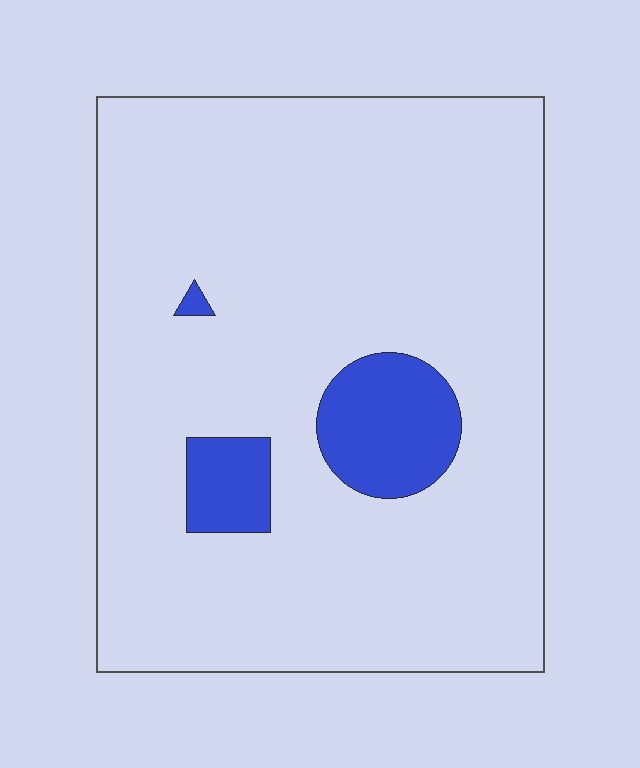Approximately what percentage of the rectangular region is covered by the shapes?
Approximately 10%.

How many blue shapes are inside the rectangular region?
3.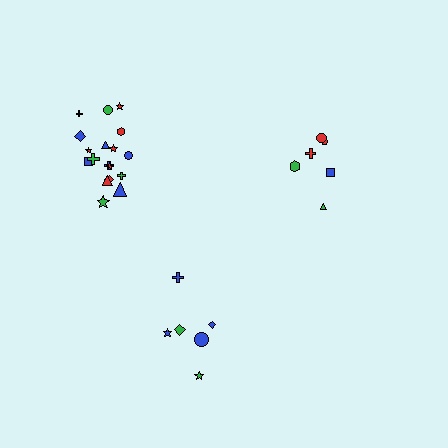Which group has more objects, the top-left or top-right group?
The top-left group.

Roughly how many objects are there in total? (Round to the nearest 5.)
Roughly 30 objects in total.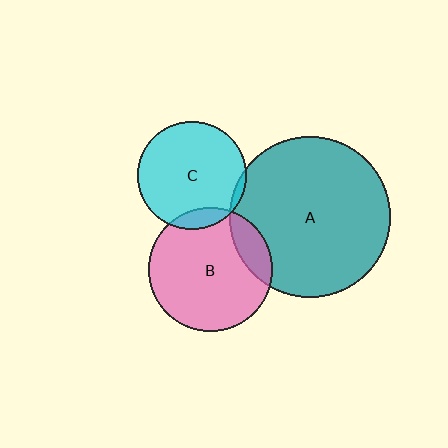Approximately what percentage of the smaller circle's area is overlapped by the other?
Approximately 10%.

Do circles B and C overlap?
Yes.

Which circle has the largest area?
Circle A (teal).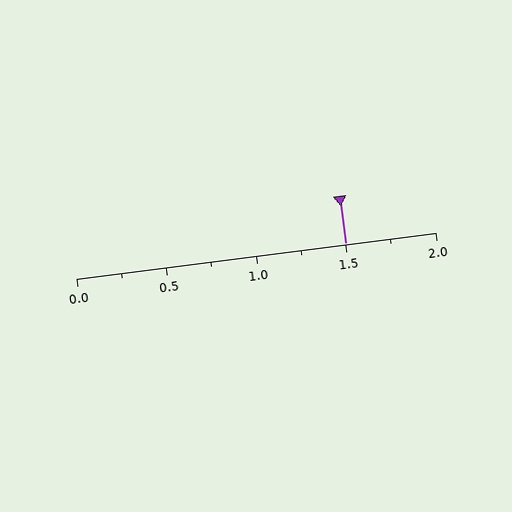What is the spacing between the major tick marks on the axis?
The major ticks are spaced 0.5 apart.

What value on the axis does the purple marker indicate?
The marker indicates approximately 1.5.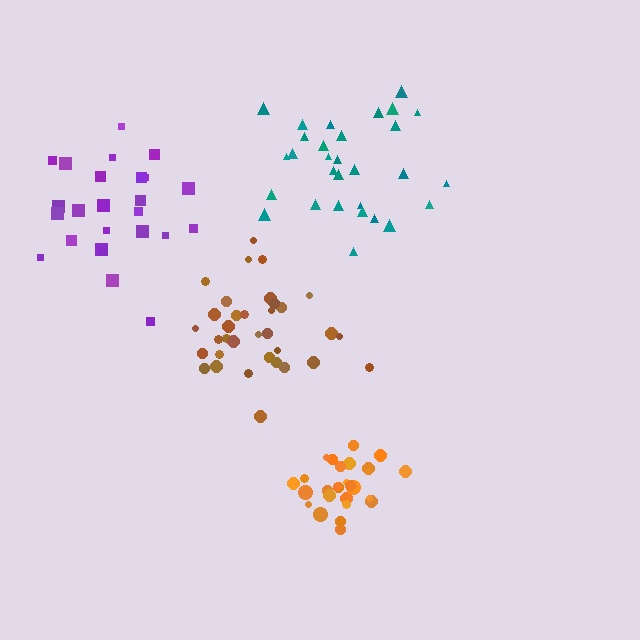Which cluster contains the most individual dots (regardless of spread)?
Brown (34).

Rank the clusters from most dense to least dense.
orange, brown, teal, purple.